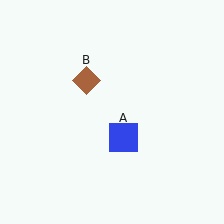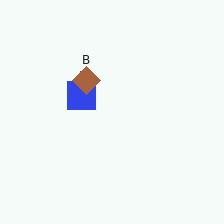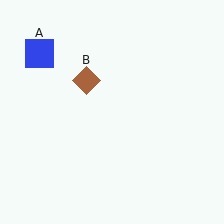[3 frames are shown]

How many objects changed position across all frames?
1 object changed position: blue square (object A).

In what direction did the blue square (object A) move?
The blue square (object A) moved up and to the left.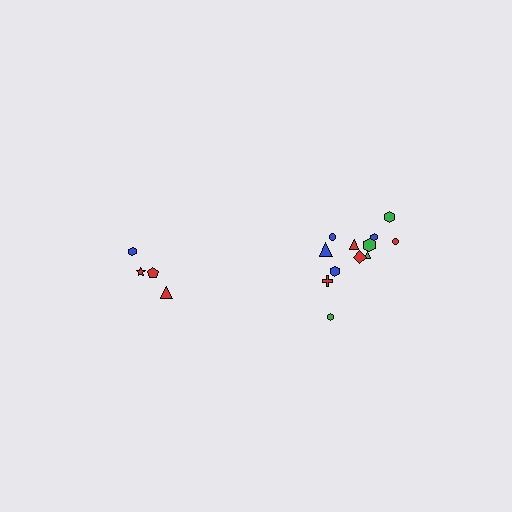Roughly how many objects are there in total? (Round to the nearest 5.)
Roughly 15 objects in total.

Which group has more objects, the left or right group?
The right group.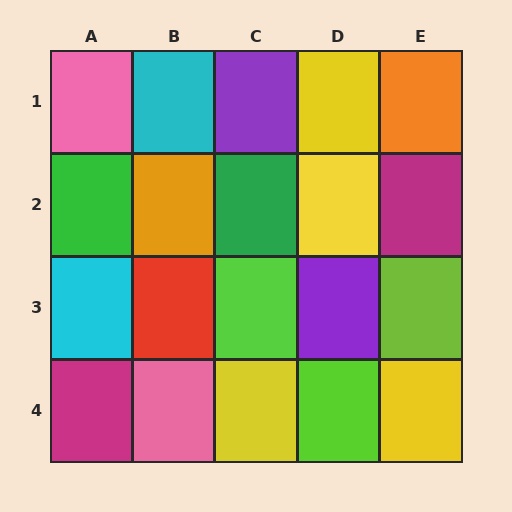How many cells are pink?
2 cells are pink.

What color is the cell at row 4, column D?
Lime.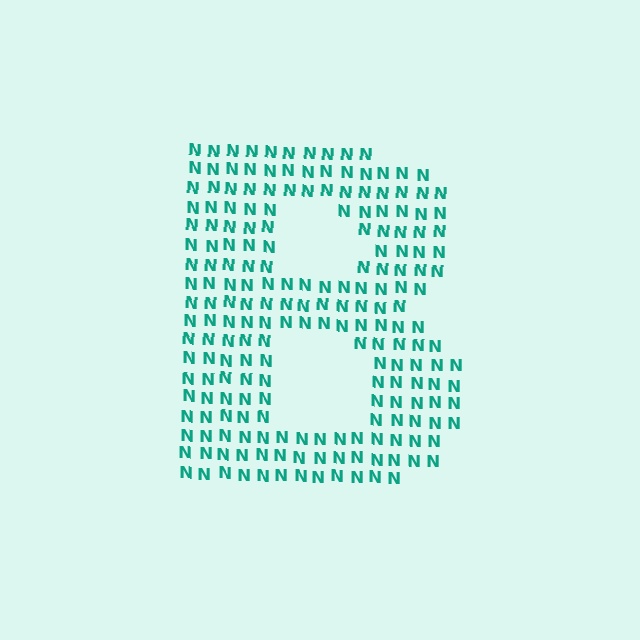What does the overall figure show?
The overall figure shows the letter B.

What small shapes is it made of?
It is made of small letter N's.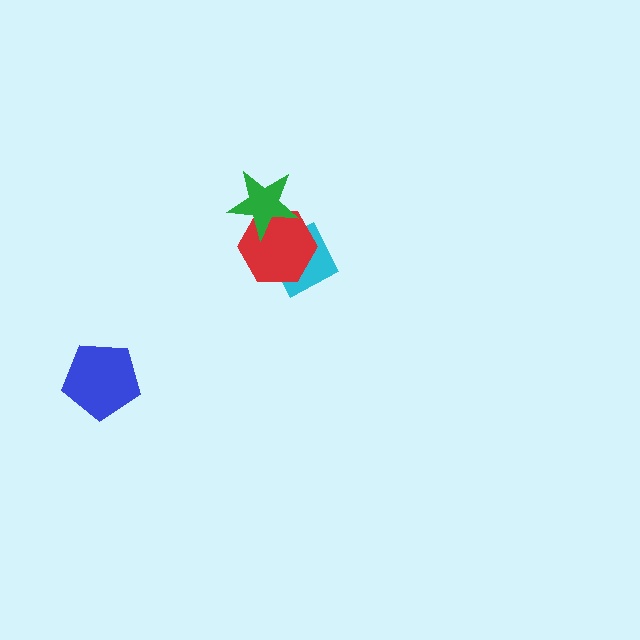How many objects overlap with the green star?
2 objects overlap with the green star.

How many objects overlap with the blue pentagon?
0 objects overlap with the blue pentagon.